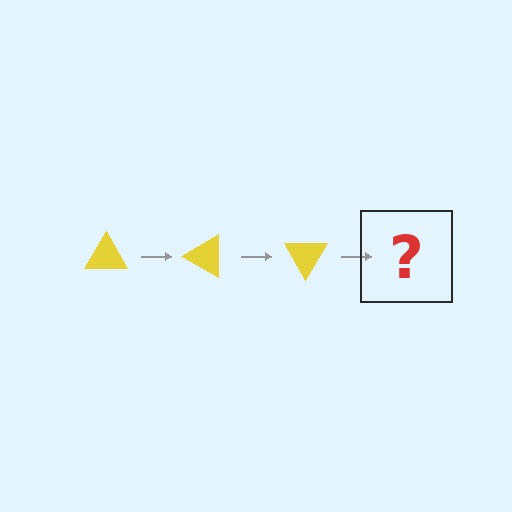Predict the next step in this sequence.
The next step is a yellow triangle rotated 90 degrees.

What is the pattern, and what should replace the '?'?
The pattern is that the triangle rotates 30 degrees each step. The '?' should be a yellow triangle rotated 90 degrees.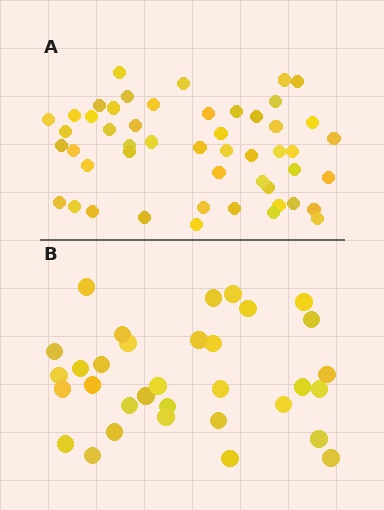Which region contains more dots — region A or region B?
Region A (the top region) has more dots.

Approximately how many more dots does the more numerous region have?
Region A has approximately 15 more dots than region B.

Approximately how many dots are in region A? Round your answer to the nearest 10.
About 50 dots.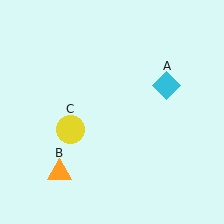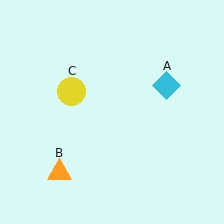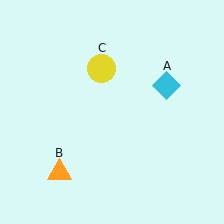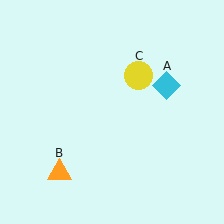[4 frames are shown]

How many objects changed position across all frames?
1 object changed position: yellow circle (object C).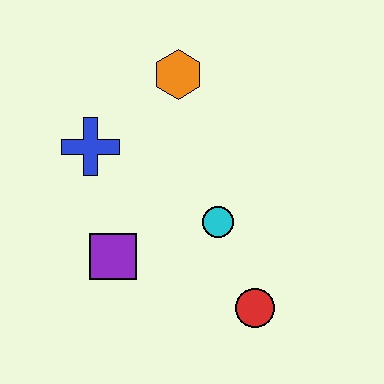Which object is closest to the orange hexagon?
The blue cross is closest to the orange hexagon.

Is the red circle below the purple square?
Yes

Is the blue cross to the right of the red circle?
No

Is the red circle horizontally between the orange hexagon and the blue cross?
No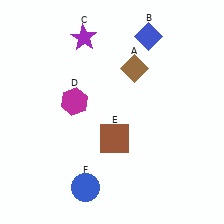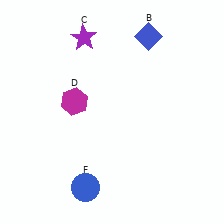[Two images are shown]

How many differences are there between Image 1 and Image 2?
There are 2 differences between the two images.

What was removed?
The brown square (E), the brown diamond (A) were removed in Image 2.